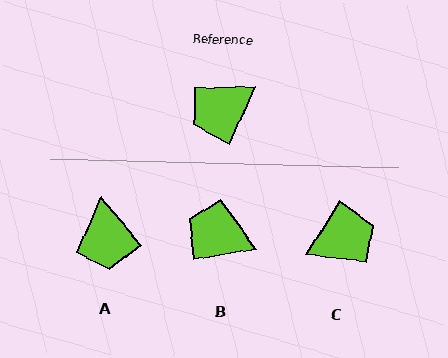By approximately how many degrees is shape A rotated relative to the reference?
Approximately 65 degrees counter-clockwise.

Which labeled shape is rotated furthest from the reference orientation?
C, about 172 degrees away.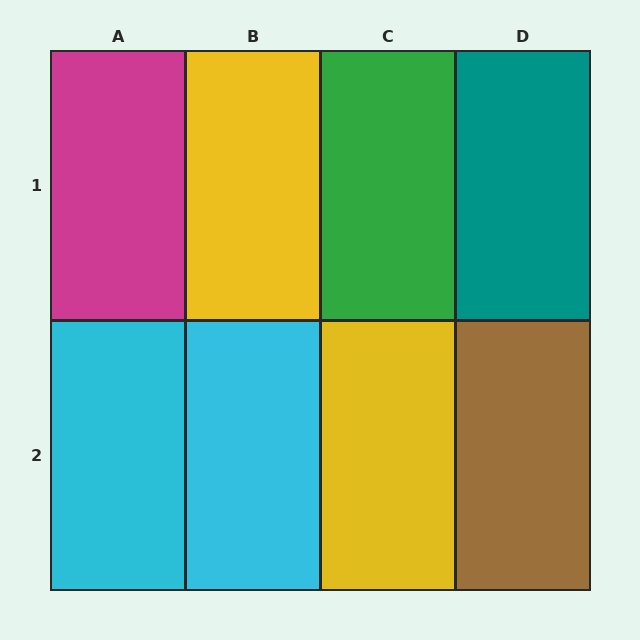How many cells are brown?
1 cell is brown.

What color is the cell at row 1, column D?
Teal.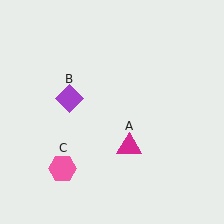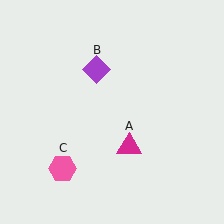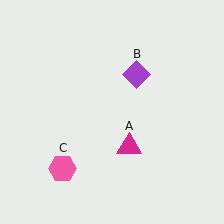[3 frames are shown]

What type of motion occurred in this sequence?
The purple diamond (object B) rotated clockwise around the center of the scene.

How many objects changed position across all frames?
1 object changed position: purple diamond (object B).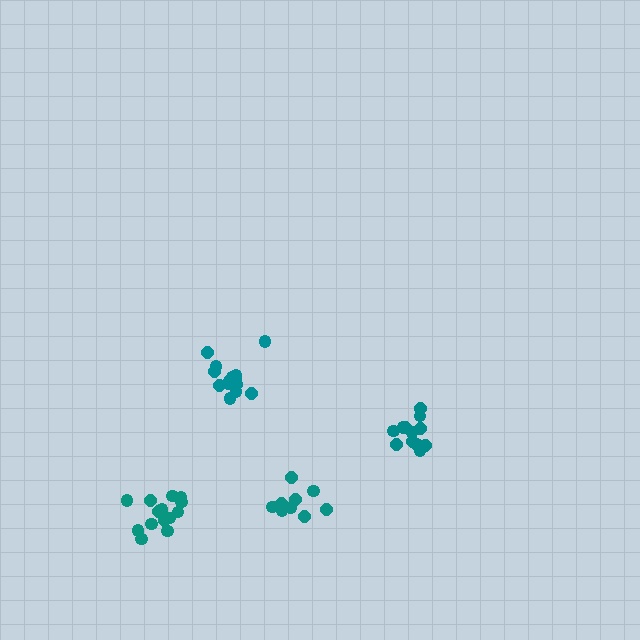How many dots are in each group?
Group 1: 10 dots, Group 2: 14 dots, Group 3: 14 dots, Group 4: 13 dots (51 total).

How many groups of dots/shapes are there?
There are 4 groups.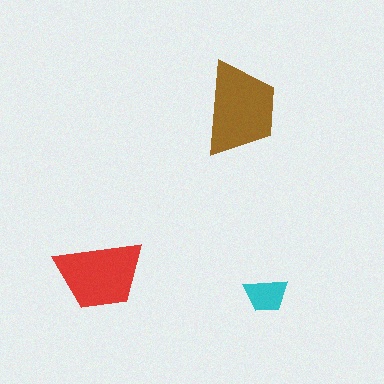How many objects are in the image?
There are 3 objects in the image.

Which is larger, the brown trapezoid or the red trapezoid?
The brown one.